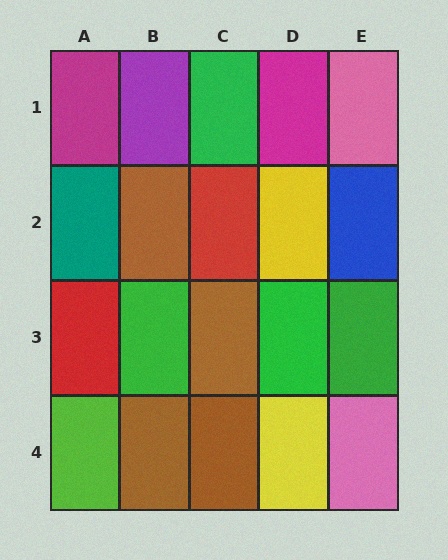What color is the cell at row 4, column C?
Brown.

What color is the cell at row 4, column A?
Lime.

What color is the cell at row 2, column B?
Brown.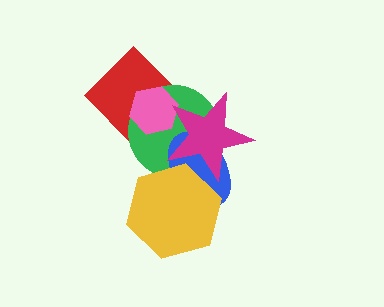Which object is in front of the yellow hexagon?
The magenta star is in front of the yellow hexagon.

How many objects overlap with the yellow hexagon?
3 objects overlap with the yellow hexagon.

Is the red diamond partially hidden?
Yes, it is partially covered by another shape.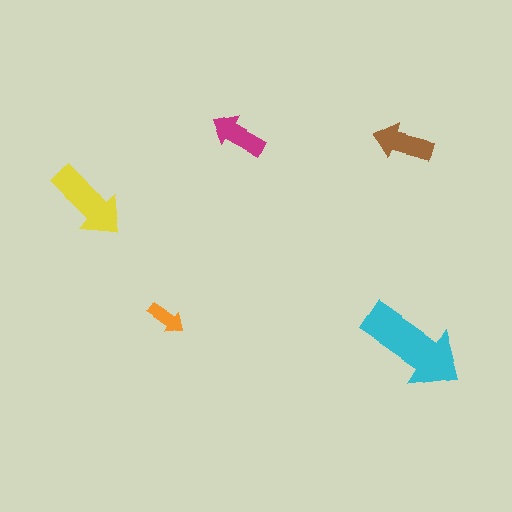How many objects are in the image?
There are 5 objects in the image.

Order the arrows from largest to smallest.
the cyan one, the yellow one, the brown one, the magenta one, the orange one.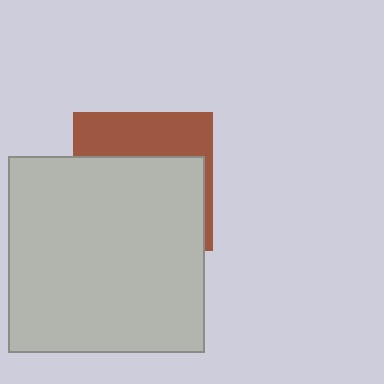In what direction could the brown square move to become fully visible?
The brown square could move up. That would shift it out from behind the light gray square entirely.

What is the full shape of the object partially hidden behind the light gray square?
The partially hidden object is a brown square.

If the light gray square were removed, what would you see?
You would see the complete brown square.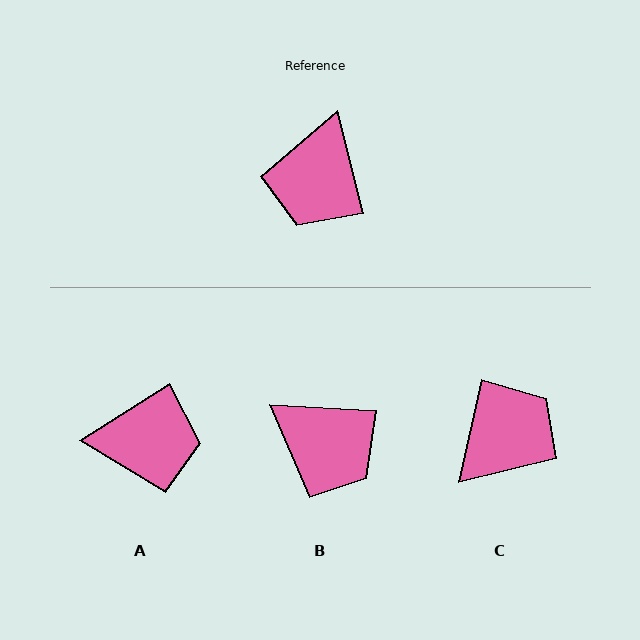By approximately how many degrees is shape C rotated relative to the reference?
Approximately 153 degrees counter-clockwise.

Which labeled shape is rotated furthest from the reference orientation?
C, about 153 degrees away.